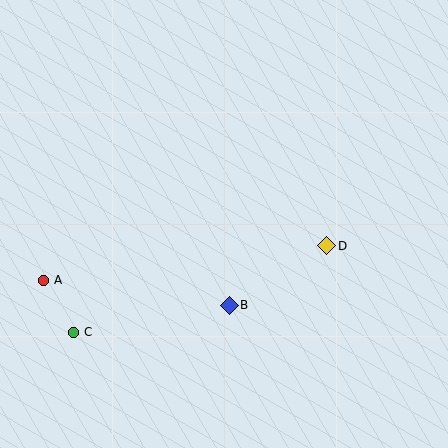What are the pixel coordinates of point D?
Point D is at (327, 246).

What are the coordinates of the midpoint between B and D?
The midpoint between B and D is at (278, 276).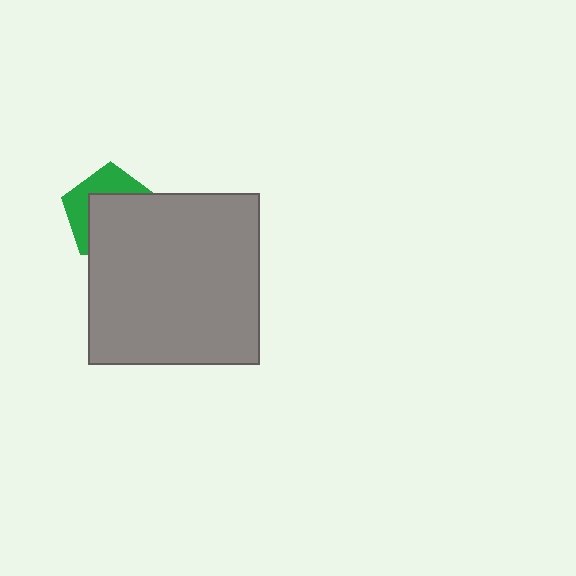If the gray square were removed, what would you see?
You would see the complete green pentagon.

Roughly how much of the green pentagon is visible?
A small part of it is visible (roughly 39%).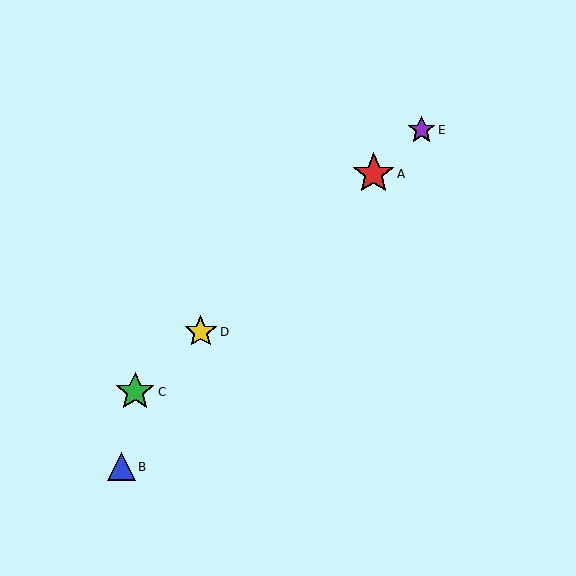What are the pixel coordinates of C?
Object C is at (135, 392).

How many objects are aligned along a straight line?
4 objects (A, C, D, E) are aligned along a straight line.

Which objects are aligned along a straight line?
Objects A, C, D, E are aligned along a straight line.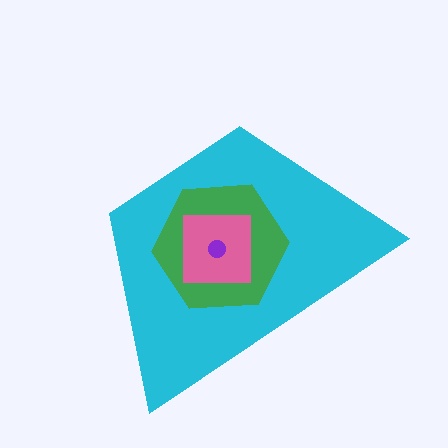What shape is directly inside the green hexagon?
The pink square.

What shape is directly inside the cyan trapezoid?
The green hexagon.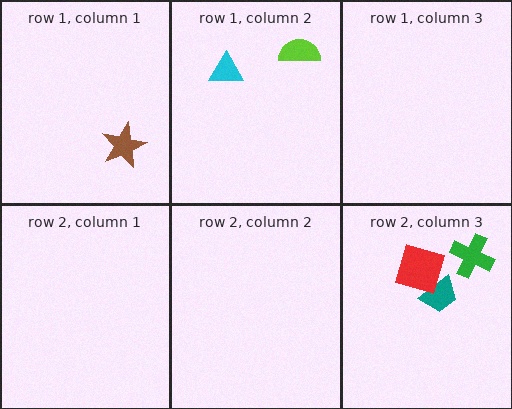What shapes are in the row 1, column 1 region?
The brown star.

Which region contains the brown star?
The row 1, column 1 region.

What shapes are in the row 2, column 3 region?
The teal trapezoid, the red square, the green cross.